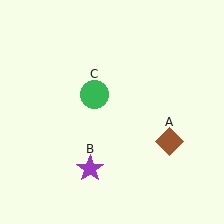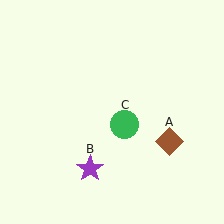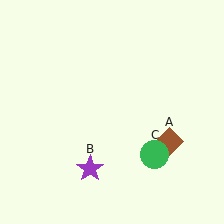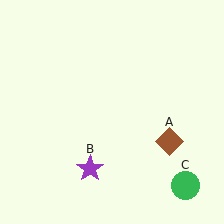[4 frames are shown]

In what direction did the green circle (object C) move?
The green circle (object C) moved down and to the right.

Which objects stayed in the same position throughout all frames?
Brown diamond (object A) and purple star (object B) remained stationary.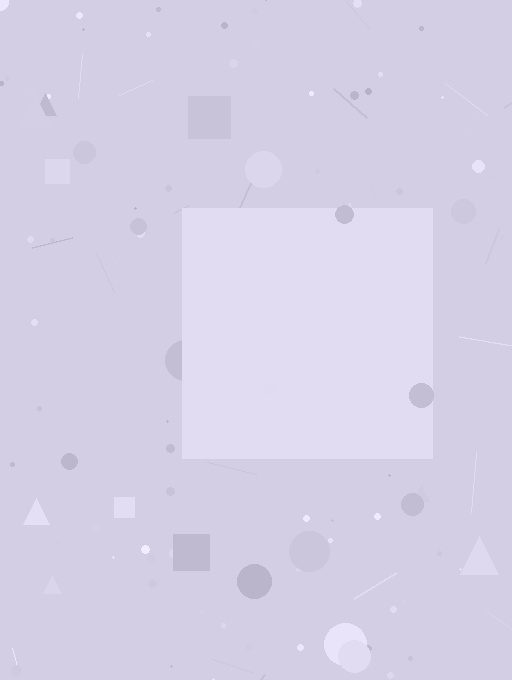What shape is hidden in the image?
A square is hidden in the image.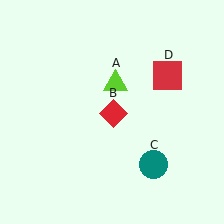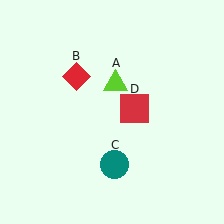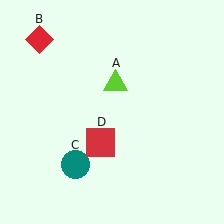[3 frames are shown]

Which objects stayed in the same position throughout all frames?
Lime triangle (object A) remained stationary.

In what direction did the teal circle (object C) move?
The teal circle (object C) moved left.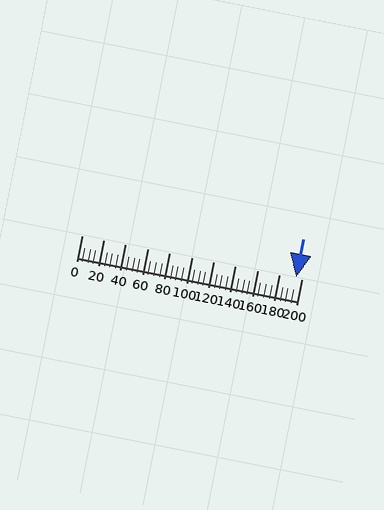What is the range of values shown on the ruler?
The ruler shows values from 0 to 200.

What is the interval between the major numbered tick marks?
The major tick marks are spaced 20 units apart.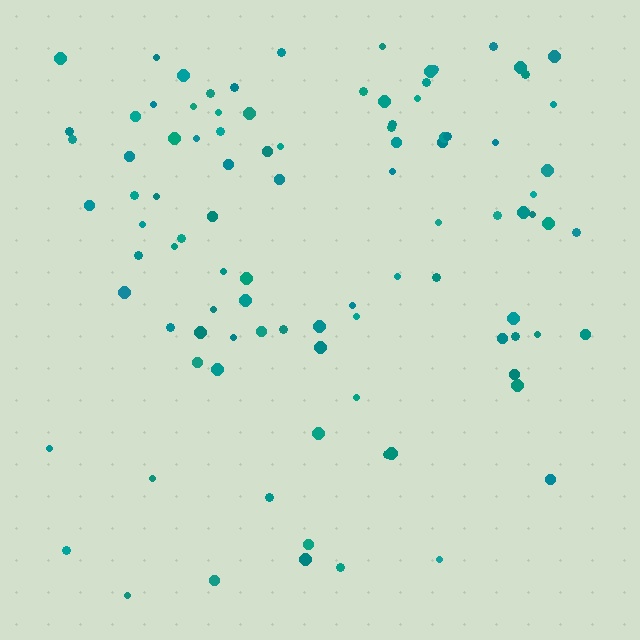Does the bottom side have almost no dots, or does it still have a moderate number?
Still a moderate number, just noticeably fewer than the top.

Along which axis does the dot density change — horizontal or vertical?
Vertical.